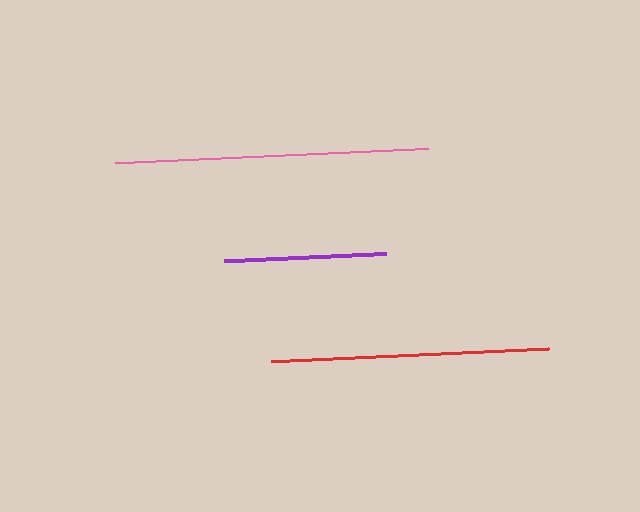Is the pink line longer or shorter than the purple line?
The pink line is longer than the purple line.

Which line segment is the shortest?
The purple line is the shortest at approximately 162 pixels.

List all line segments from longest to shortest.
From longest to shortest: pink, red, purple.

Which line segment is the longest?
The pink line is the longest at approximately 313 pixels.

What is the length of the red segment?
The red segment is approximately 278 pixels long.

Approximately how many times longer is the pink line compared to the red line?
The pink line is approximately 1.1 times the length of the red line.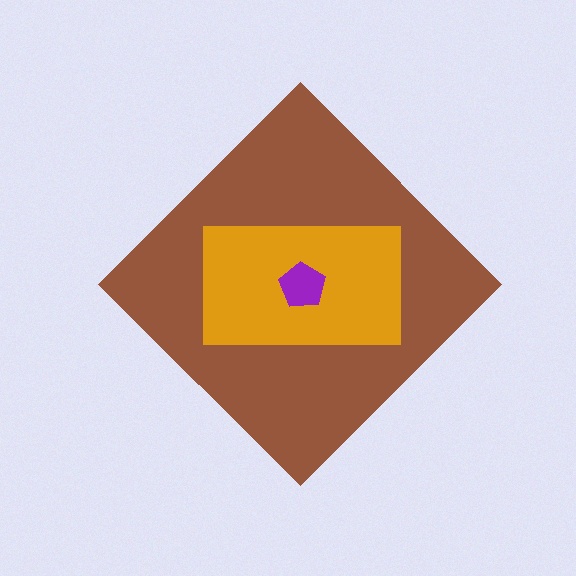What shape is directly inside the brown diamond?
The orange rectangle.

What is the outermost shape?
The brown diamond.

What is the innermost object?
The purple pentagon.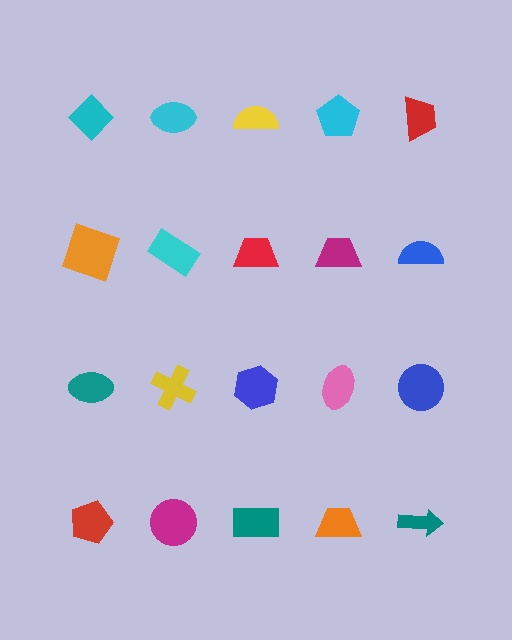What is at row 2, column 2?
A cyan rectangle.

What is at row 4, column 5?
A teal arrow.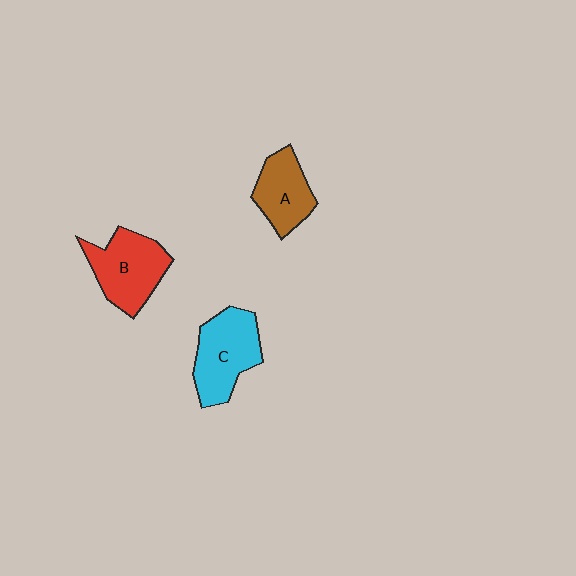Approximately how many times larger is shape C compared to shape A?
Approximately 1.3 times.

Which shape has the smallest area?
Shape A (brown).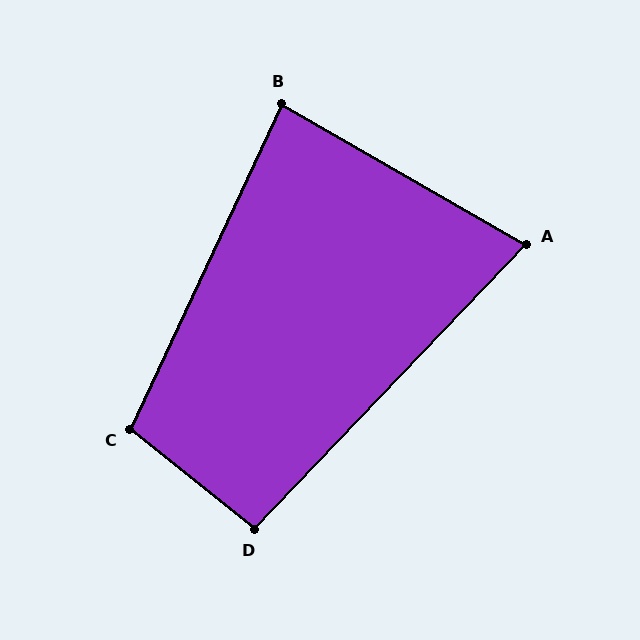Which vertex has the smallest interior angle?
A, at approximately 76 degrees.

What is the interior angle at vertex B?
Approximately 85 degrees (approximately right).